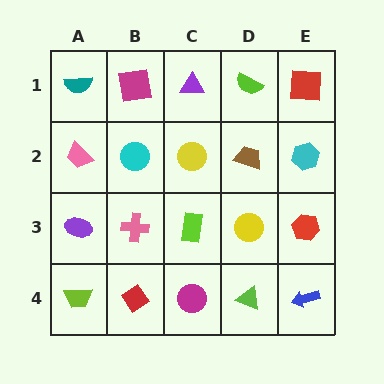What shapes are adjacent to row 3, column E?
A cyan hexagon (row 2, column E), a blue arrow (row 4, column E), a yellow circle (row 3, column D).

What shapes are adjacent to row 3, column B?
A cyan circle (row 2, column B), a red diamond (row 4, column B), a purple ellipse (row 3, column A), a lime rectangle (row 3, column C).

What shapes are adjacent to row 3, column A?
A pink trapezoid (row 2, column A), a lime trapezoid (row 4, column A), a pink cross (row 3, column B).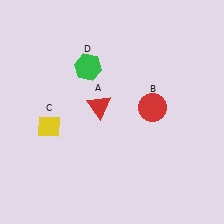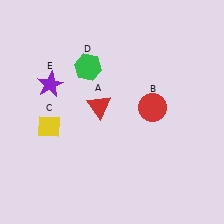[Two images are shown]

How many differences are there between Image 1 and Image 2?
There is 1 difference between the two images.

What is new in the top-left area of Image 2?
A purple star (E) was added in the top-left area of Image 2.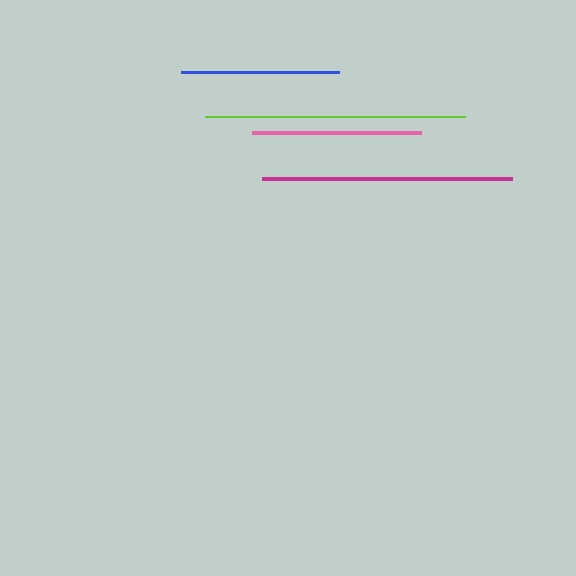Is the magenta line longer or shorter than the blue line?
The magenta line is longer than the blue line.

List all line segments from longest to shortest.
From longest to shortest: lime, magenta, pink, blue.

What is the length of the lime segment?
The lime segment is approximately 260 pixels long.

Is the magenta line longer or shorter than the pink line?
The magenta line is longer than the pink line.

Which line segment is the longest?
The lime line is the longest at approximately 260 pixels.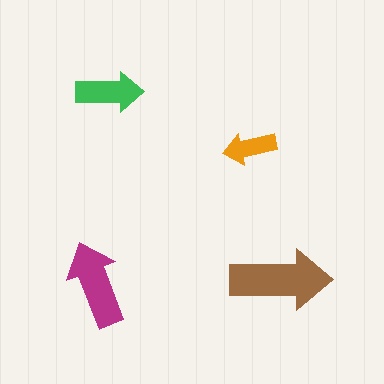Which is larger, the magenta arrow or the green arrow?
The magenta one.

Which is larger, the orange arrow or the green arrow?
The green one.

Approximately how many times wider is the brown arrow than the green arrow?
About 1.5 times wider.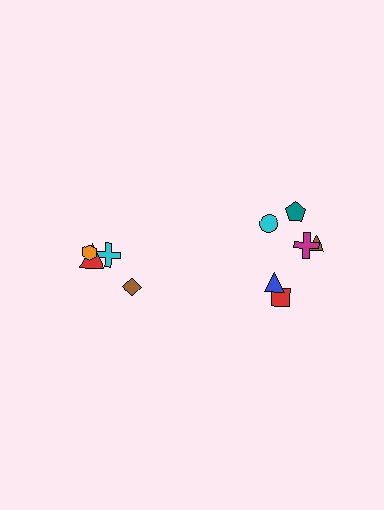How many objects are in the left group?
There are 4 objects.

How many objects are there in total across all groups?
There are 10 objects.